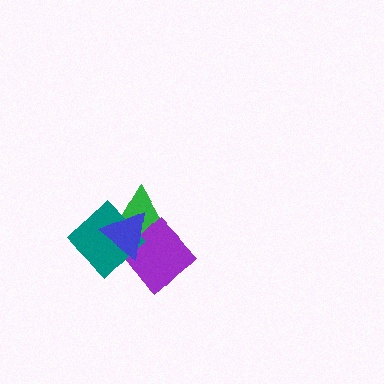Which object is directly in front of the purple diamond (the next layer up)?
The teal diamond is directly in front of the purple diamond.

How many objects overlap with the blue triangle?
3 objects overlap with the blue triangle.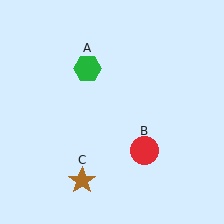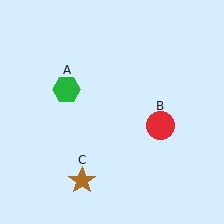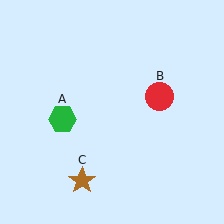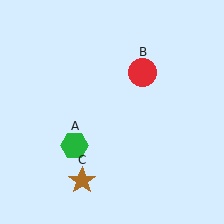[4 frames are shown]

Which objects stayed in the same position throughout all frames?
Brown star (object C) remained stationary.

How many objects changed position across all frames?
2 objects changed position: green hexagon (object A), red circle (object B).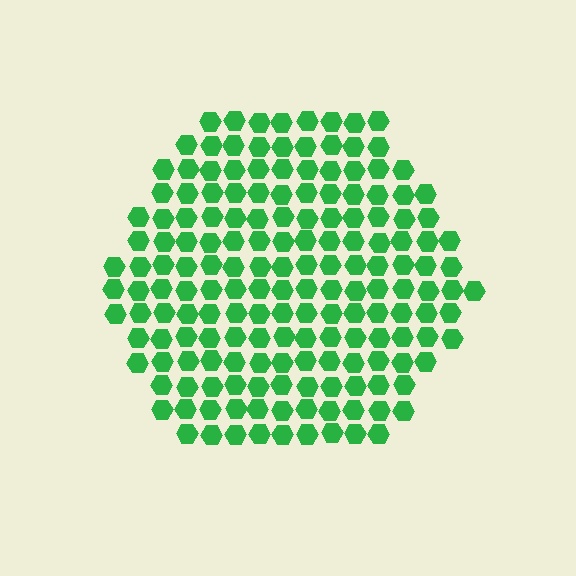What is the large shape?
The large shape is a hexagon.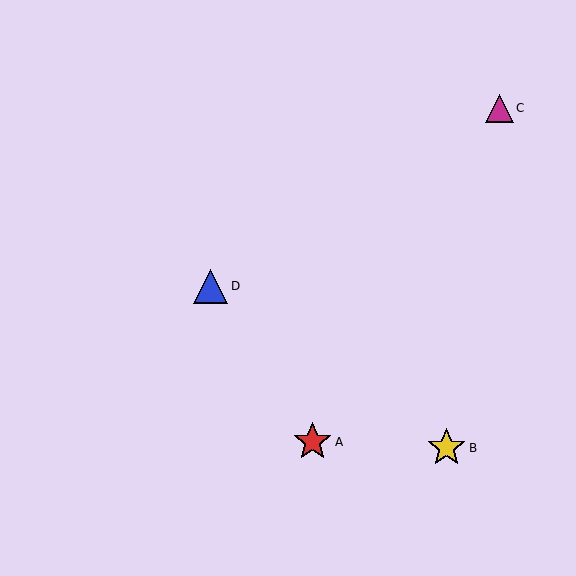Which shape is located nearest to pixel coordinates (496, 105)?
The magenta triangle (labeled C) at (499, 108) is nearest to that location.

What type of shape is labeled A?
Shape A is a red star.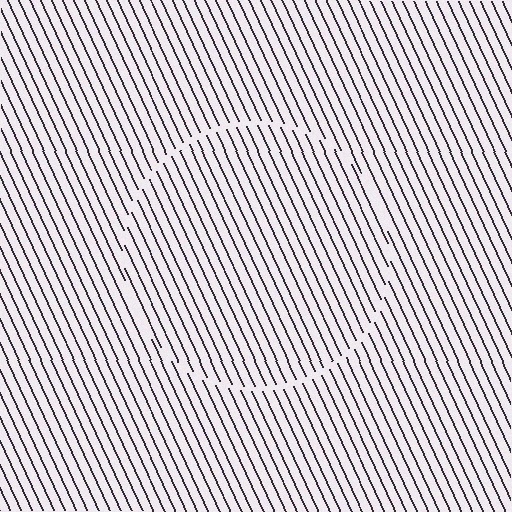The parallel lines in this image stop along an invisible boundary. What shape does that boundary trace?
An illusory circle. The interior of the shape contains the same grating, shifted by half a period — the contour is defined by the phase discontinuity where line-ends from the inner and outer gratings abut.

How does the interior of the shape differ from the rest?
The interior of the shape contains the same grating, shifted by half a period — the contour is defined by the phase discontinuity where line-ends from the inner and outer gratings abut.